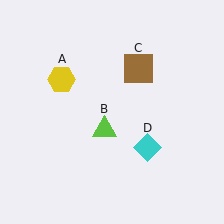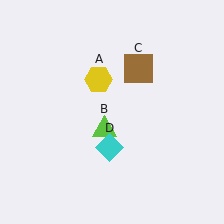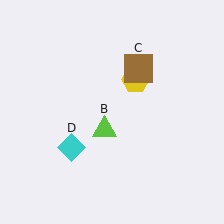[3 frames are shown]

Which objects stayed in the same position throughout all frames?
Lime triangle (object B) and brown square (object C) remained stationary.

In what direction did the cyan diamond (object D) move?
The cyan diamond (object D) moved left.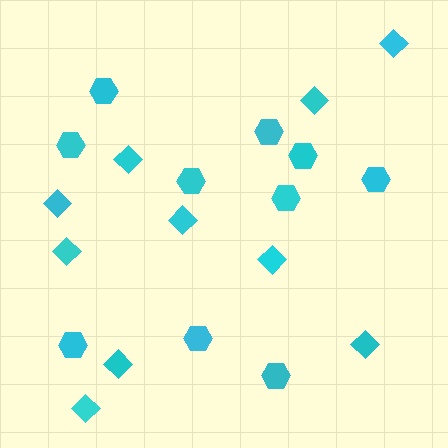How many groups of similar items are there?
There are 2 groups: one group of diamonds (10) and one group of hexagons (10).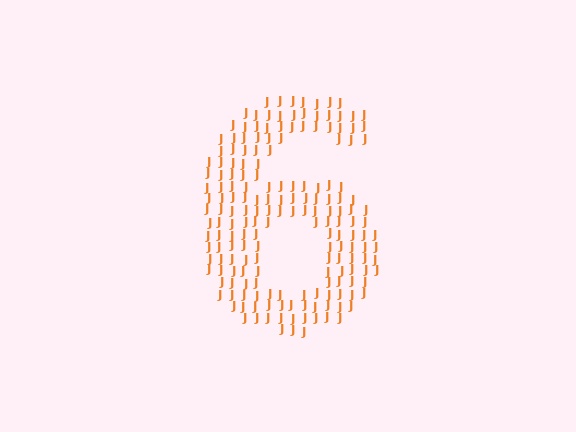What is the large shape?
The large shape is the digit 6.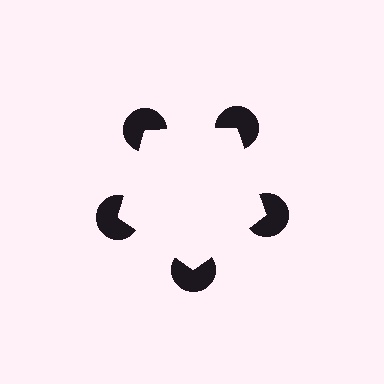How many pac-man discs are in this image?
There are 5 — one at each vertex of the illusory pentagon.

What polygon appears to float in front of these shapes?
An illusory pentagon — its edges are inferred from the aligned wedge cuts in the pac-man discs, not physically drawn.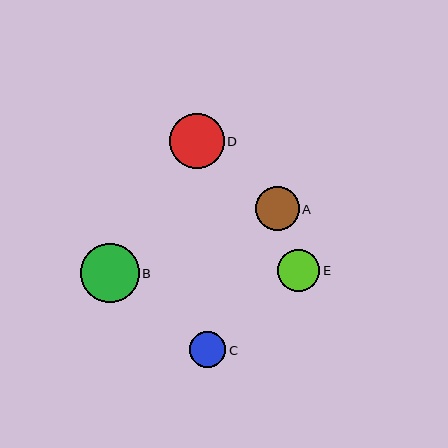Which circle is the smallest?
Circle C is the smallest with a size of approximately 36 pixels.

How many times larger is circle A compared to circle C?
Circle A is approximately 1.2 times the size of circle C.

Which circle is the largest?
Circle B is the largest with a size of approximately 59 pixels.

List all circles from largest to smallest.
From largest to smallest: B, D, A, E, C.